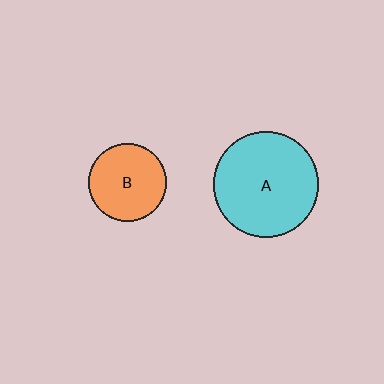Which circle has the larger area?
Circle A (cyan).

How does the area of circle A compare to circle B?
Approximately 1.8 times.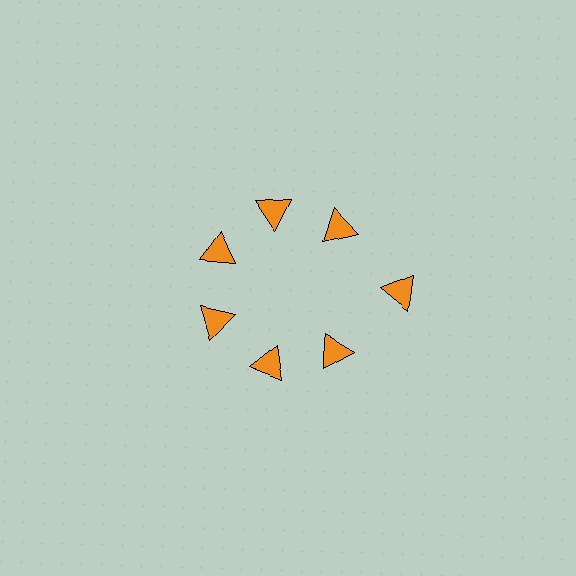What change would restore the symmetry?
The symmetry would be restored by moving it inward, back onto the ring so that all 7 triangles sit at equal angles and equal distance from the center.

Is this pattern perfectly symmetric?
No. The 7 orange triangles are arranged in a ring, but one element near the 3 o'clock position is pushed outward from the center, breaking the 7-fold rotational symmetry.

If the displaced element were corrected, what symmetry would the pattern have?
It would have 7-fold rotational symmetry — the pattern would map onto itself every 51 degrees.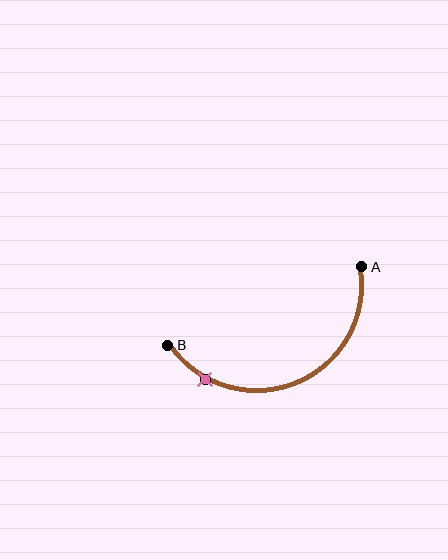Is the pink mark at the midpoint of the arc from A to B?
No. The pink mark lies on the arc but is closer to endpoint B. The arc midpoint would be at the point on the curve equidistant along the arc from both A and B.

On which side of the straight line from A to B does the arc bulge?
The arc bulges below the straight line connecting A and B.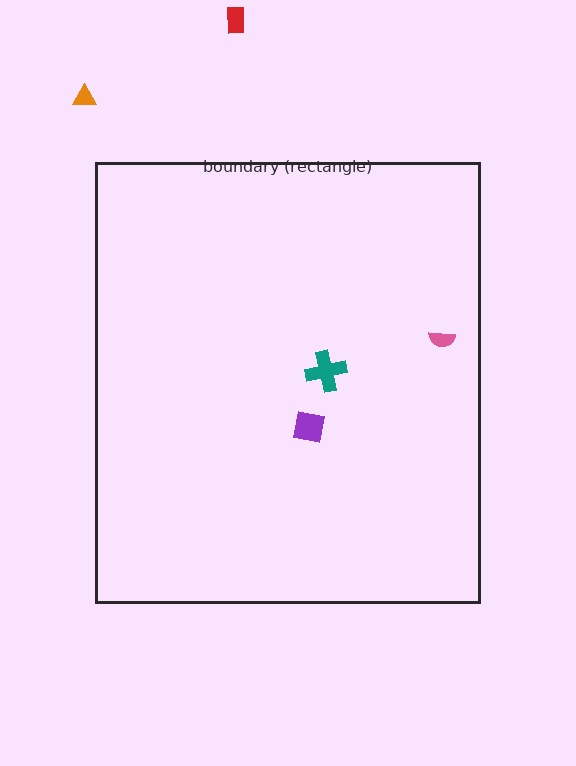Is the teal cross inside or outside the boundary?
Inside.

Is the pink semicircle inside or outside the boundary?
Inside.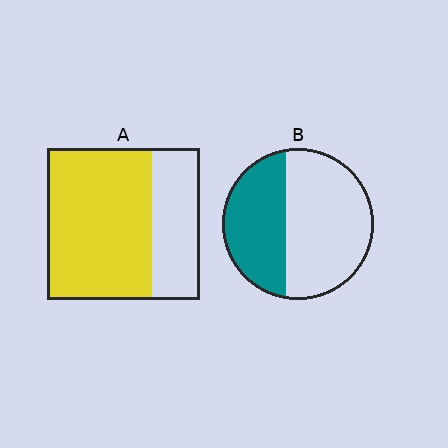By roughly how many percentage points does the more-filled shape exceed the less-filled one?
By roughly 30 percentage points (A over B).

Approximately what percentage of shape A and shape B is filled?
A is approximately 70% and B is approximately 40%.